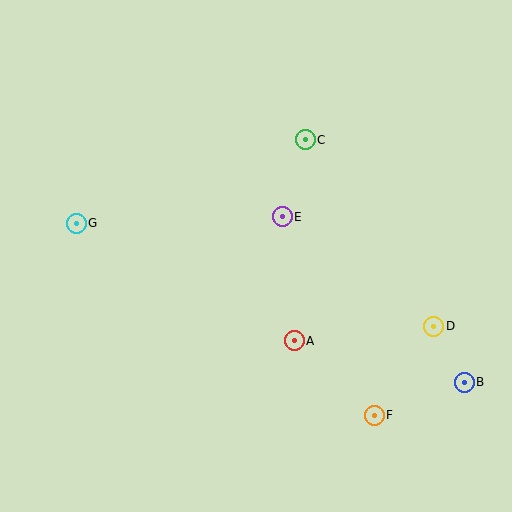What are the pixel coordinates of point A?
Point A is at (294, 341).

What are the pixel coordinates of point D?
Point D is at (434, 326).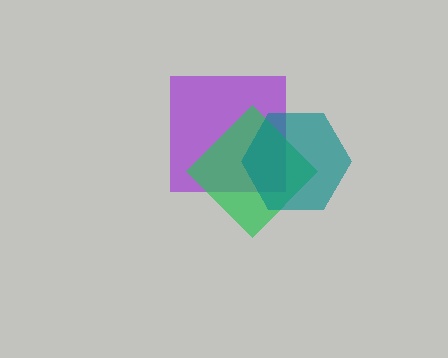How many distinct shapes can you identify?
There are 3 distinct shapes: a purple square, a green diamond, a teal hexagon.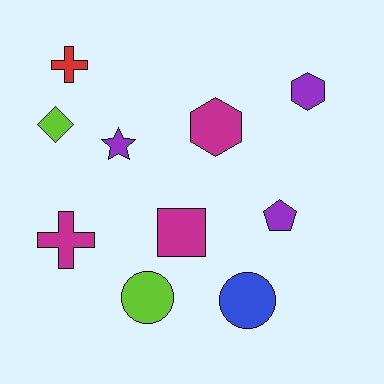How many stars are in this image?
There is 1 star.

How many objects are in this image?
There are 10 objects.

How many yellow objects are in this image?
There are no yellow objects.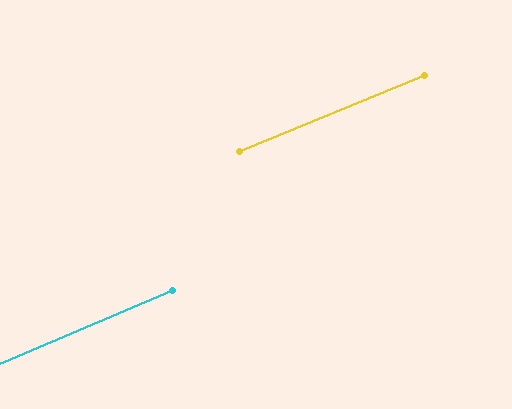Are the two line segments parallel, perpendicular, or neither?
Parallel — their directions differ by only 0.7°.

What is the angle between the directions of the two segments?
Approximately 1 degree.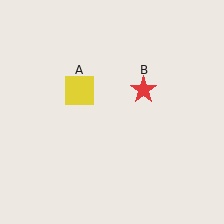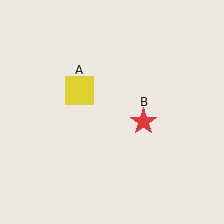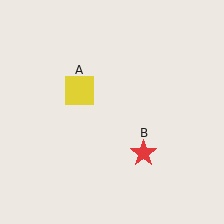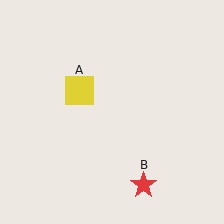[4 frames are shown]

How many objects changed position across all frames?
1 object changed position: red star (object B).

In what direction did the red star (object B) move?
The red star (object B) moved down.